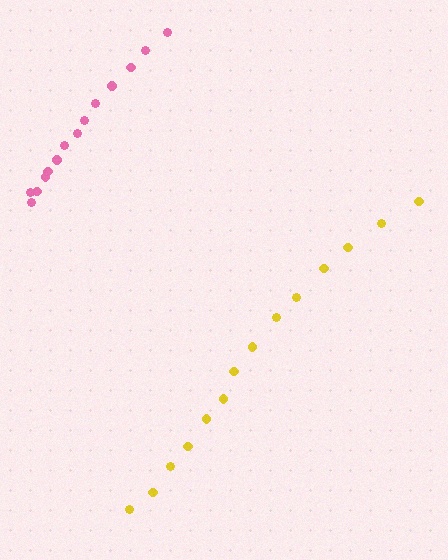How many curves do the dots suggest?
There are 2 distinct paths.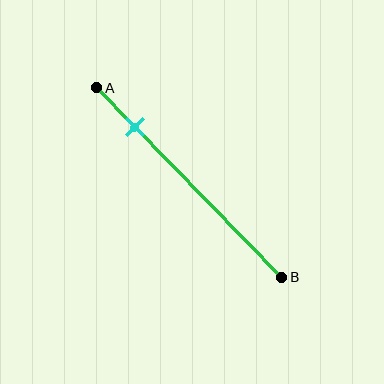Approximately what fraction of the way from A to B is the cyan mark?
The cyan mark is approximately 20% of the way from A to B.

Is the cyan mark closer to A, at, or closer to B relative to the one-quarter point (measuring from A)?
The cyan mark is closer to point A than the one-quarter point of segment AB.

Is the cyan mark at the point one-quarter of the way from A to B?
No, the mark is at about 20% from A, not at the 25% one-quarter point.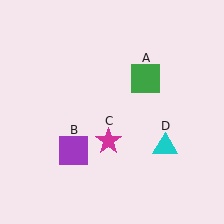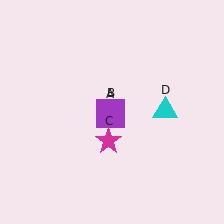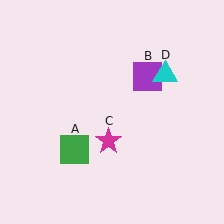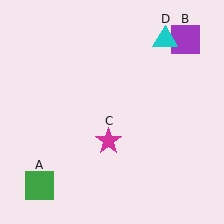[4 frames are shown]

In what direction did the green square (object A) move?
The green square (object A) moved down and to the left.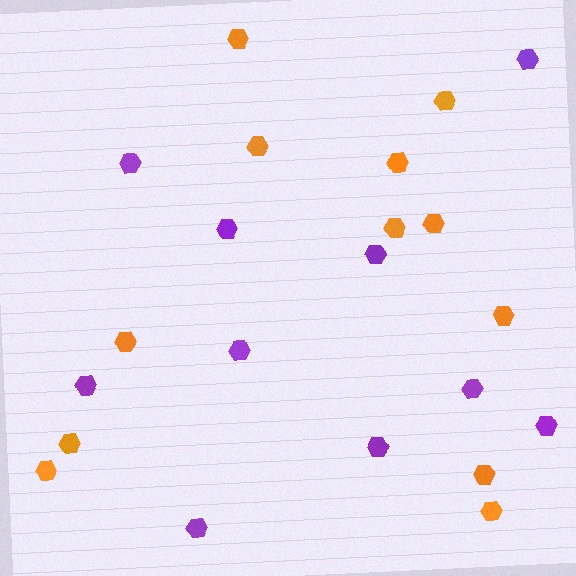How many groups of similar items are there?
There are 2 groups: one group of purple hexagons (10) and one group of orange hexagons (12).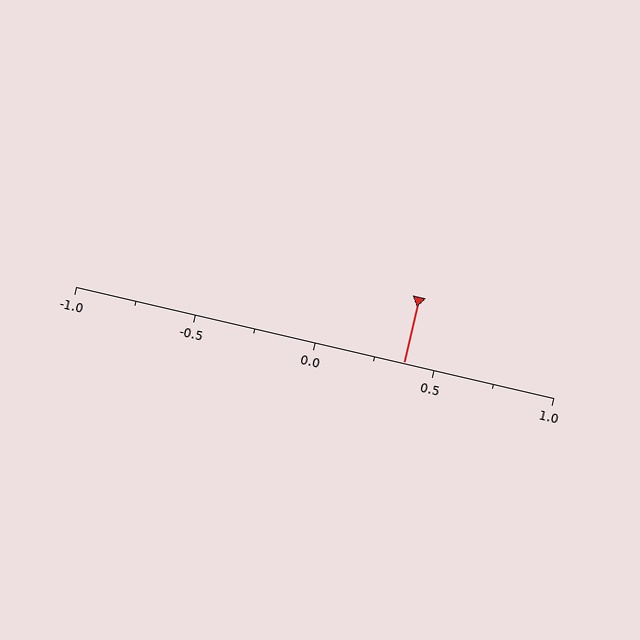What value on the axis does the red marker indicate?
The marker indicates approximately 0.38.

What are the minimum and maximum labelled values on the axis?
The axis runs from -1.0 to 1.0.